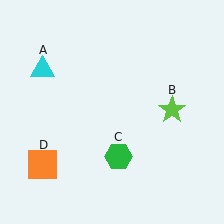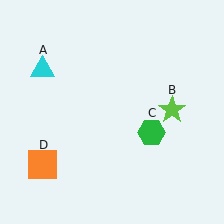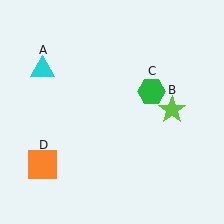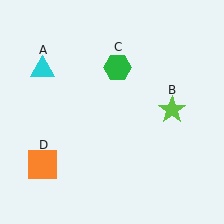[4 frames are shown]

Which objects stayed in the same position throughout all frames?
Cyan triangle (object A) and lime star (object B) and orange square (object D) remained stationary.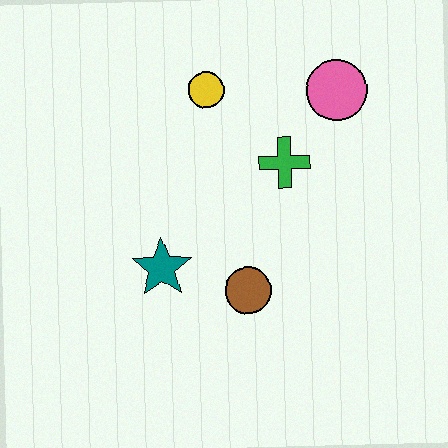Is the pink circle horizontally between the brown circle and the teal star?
No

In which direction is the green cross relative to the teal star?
The green cross is to the right of the teal star.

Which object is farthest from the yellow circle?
The brown circle is farthest from the yellow circle.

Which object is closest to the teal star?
The brown circle is closest to the teal star.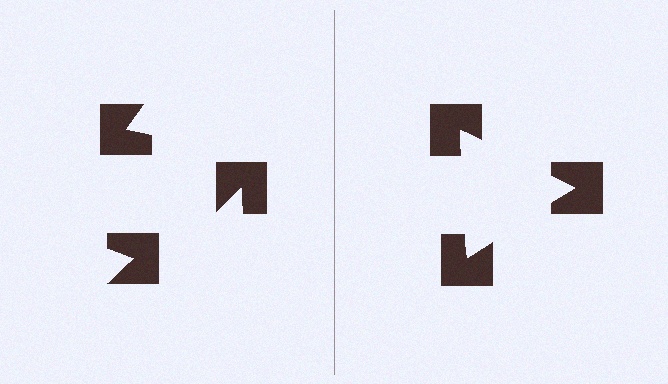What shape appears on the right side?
An illusory triangle.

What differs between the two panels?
The notched squares are positioned identically on both sides; only the wedge orientations differ. On the right they align to a triangle; on the left they are misaligned.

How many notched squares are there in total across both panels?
6 — 3 on each side.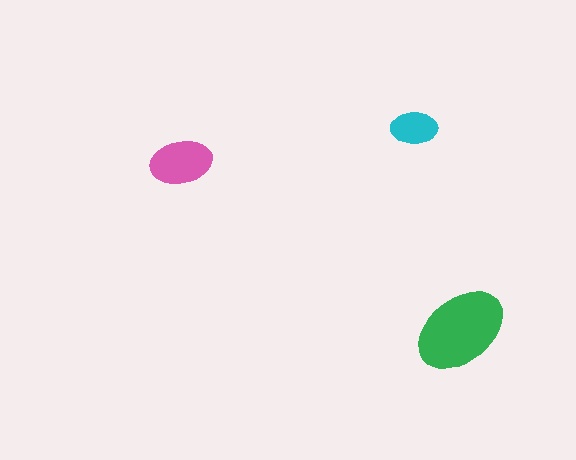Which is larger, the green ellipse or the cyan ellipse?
The green one.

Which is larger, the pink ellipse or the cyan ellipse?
The pink one.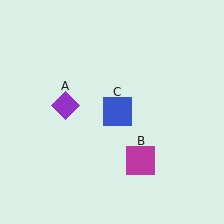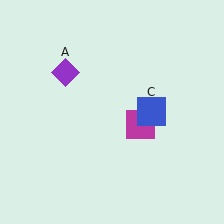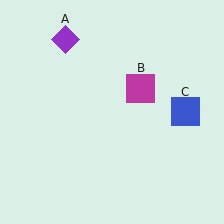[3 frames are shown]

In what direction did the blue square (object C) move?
The blue square (object C) moved right.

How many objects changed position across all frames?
3 objects changed position: purple diamond (object A), magenta square (object B), blue square (object C).